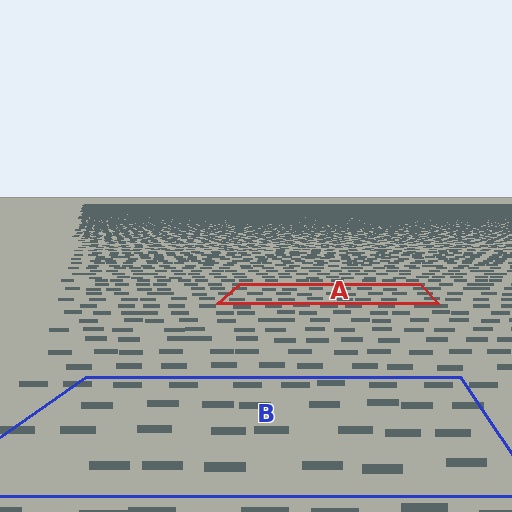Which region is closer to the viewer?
Region B is closer. The texture elements there are larger and more spread out.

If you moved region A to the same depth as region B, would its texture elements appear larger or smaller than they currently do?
They would appear larger. At a closer depth, the same texture elements are projected at a bigger on-screen size.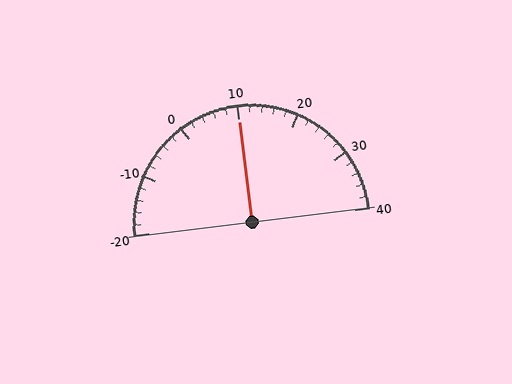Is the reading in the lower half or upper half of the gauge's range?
The reading is in the upper half of the range (-20 to 40).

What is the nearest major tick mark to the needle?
The nearest major tick mark is 10.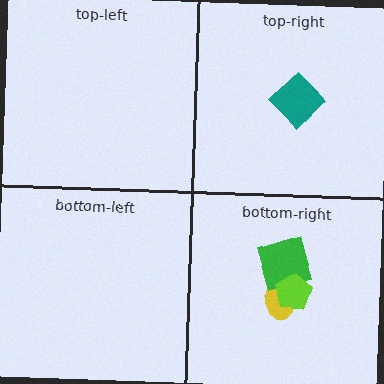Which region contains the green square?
The bottom-right region.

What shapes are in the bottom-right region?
The yellow ellipse, the green square, the lime pentagon.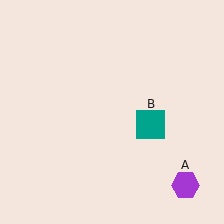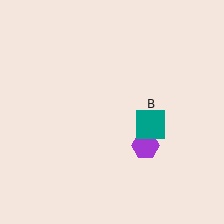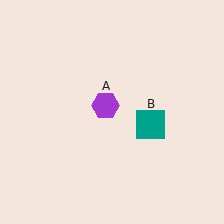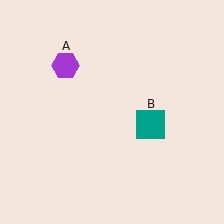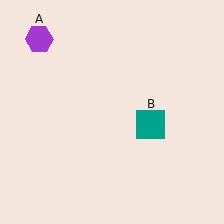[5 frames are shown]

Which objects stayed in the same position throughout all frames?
Teal square (object B) remained stationary.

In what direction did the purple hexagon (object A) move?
The purple hexagon (object A) moved up and to the left.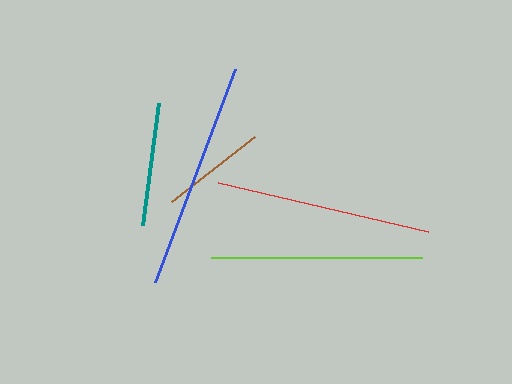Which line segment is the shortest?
The brown line is the shortest at approximately 106 pixels.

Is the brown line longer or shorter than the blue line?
The blue line is longer than the brown line.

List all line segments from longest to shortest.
From longest to shortest: blue, red, lime, teal, brown.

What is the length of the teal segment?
The teal segment is approximately 123 pixels long.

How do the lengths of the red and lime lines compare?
The red and lime lines are approximately the same length.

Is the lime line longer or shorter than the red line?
The red line is longer than the lime line.